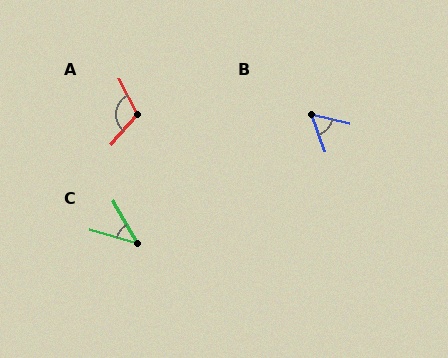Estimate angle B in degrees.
Approximately 58 degrees.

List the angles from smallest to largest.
C (43°), B (58°), A (112°).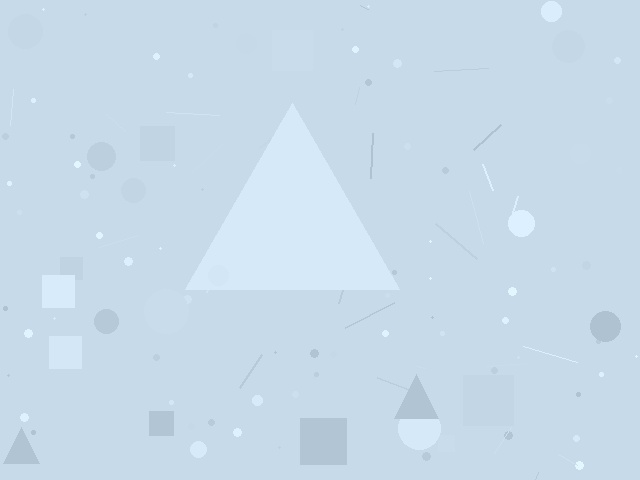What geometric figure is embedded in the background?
A triangle is embedded in the background.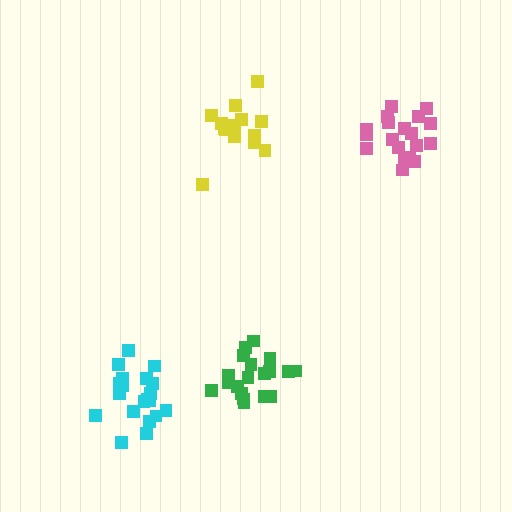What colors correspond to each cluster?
The clusters are colored: yellow, green, cyan, pink.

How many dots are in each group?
Group 1: 16 dots, Group 2: 19 dots, Group 3: 20 dots, Group 4: 19 dots (74 total).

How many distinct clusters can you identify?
There are 4 distinct clusters.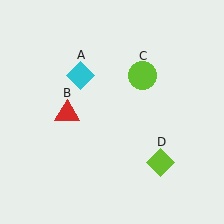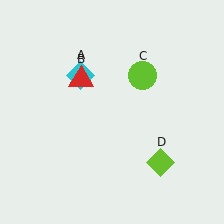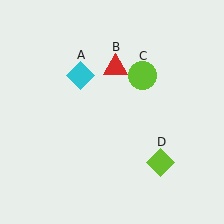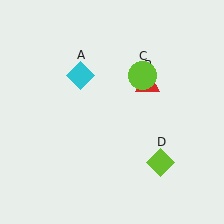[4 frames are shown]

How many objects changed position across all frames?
1 object changed position: red triangle (object B).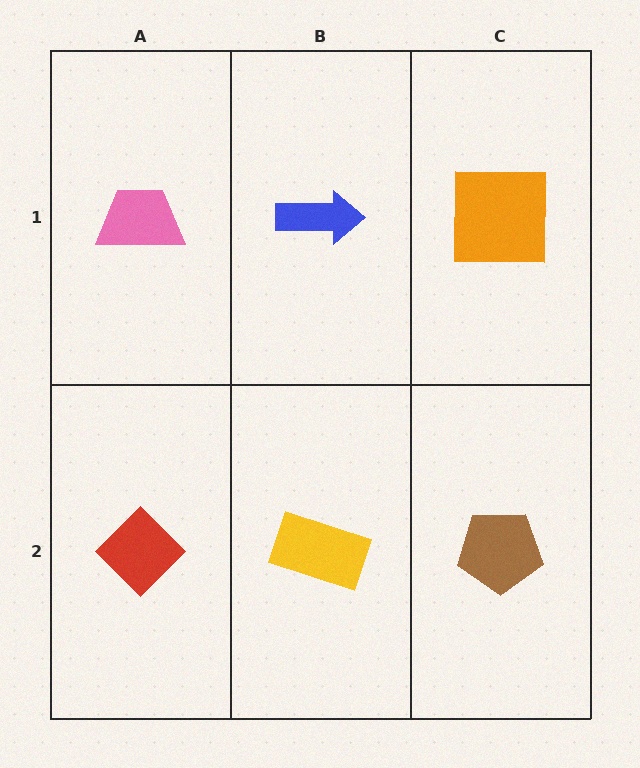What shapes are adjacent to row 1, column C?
A brown pentagon (row 2, column C), a blue arrow (row 1, column B).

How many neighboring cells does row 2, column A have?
2.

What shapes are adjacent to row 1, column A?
A red diamond (row 2, column A), a blue arrow (row 1, column B).